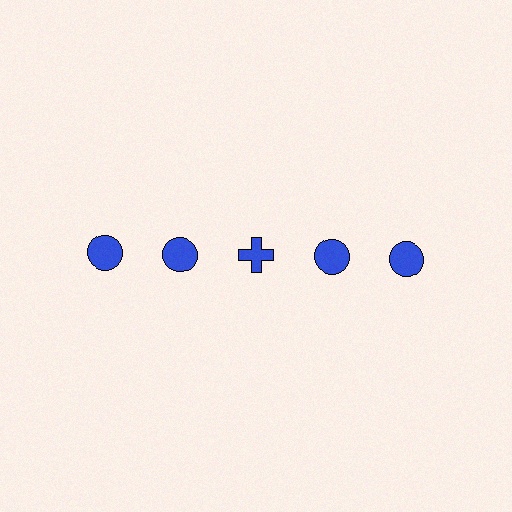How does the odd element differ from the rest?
It has a different shape: cross instead of circle.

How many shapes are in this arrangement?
There are 5 shapes arranged in a grid pattern.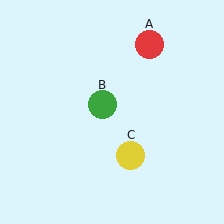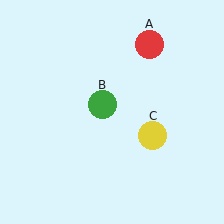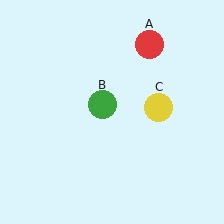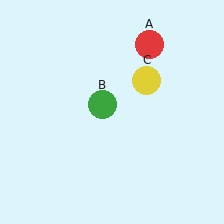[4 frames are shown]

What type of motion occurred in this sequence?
The yellow circle (object C) rotated counterclockwise around the center of the scene.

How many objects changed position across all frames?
1 object changed position: yellow circle (object C).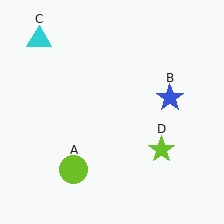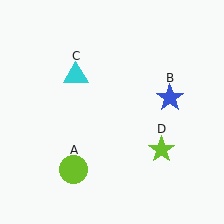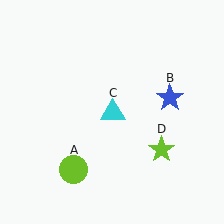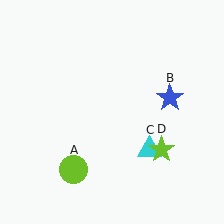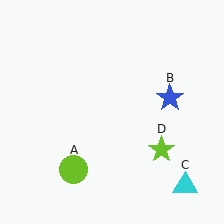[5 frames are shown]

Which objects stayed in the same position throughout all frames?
Lime circle (object A) and blue star (object B) and lime star (object D) remained stationary.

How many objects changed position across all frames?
1 object changed position: cyan triangle (object C).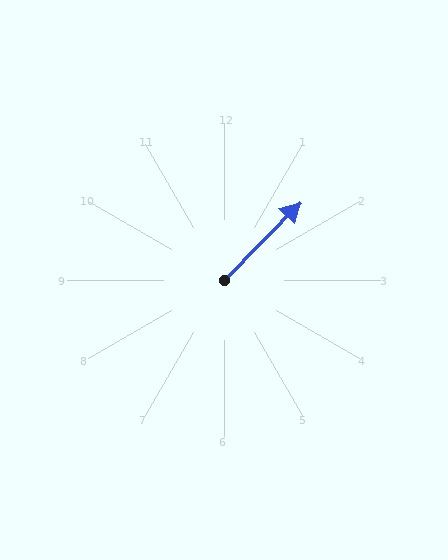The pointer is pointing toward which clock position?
Roughly 1 o'clock.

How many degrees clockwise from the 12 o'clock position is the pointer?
Approximately 44 degrees.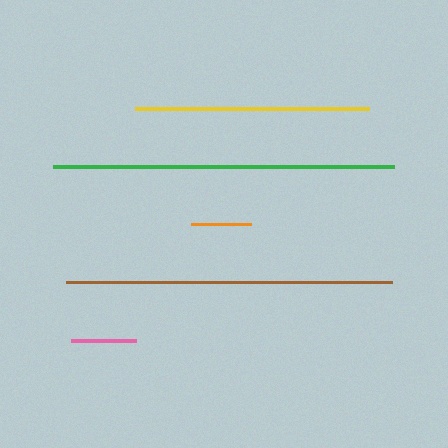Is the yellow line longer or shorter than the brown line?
The brown line is longer than the yellow line.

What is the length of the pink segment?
The pink segment is approximately 65 pixels long.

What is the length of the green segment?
The green segment is approximately 341 pixels long.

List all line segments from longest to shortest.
From longest to shortest: green, brown, yellow, pink, orange.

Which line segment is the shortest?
The orange line is the shortest at approximately 61 pixels.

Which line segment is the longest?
The green line is the longest at approximately 341 pixels.